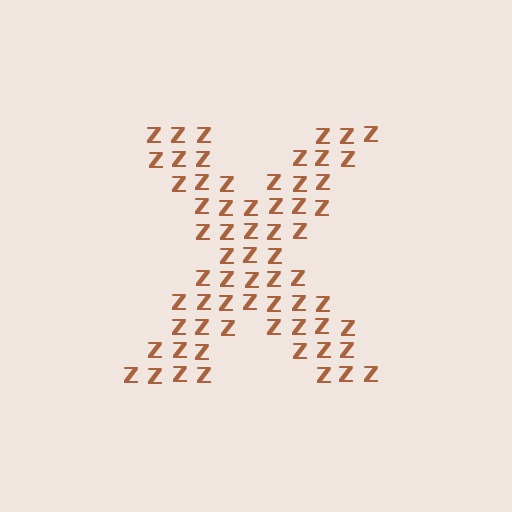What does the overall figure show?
The overall figure shows the letter X.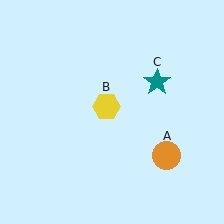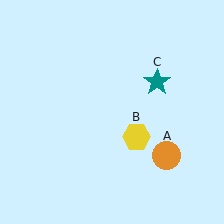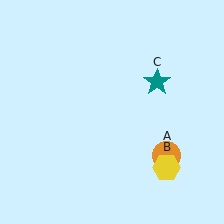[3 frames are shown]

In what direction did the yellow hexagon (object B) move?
The yellow hexagon (object B) moved down and to the right.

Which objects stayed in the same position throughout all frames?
Orange circle (object A) and teal star (object C) remained stationary.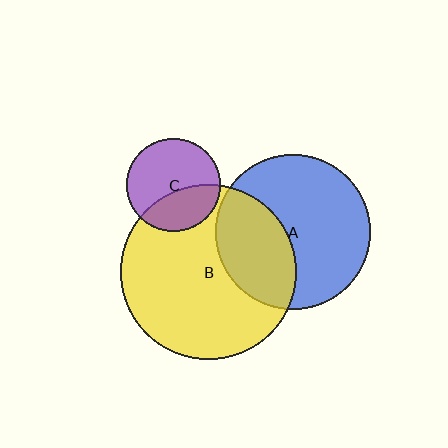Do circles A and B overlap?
Yes.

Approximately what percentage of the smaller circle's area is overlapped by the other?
Approximately 35%.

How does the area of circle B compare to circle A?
Approximately 1.3 times.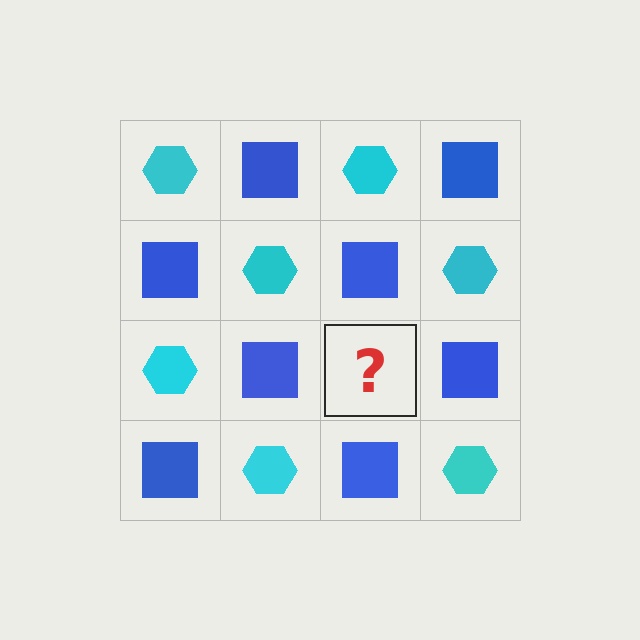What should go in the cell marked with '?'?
The missing cell should contain a cyan hexagon.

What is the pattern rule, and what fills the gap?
The rule is that it alternates cyan hexagon and blue square in a checkerboard pattern. The gap should be filled with a cyan hexagon.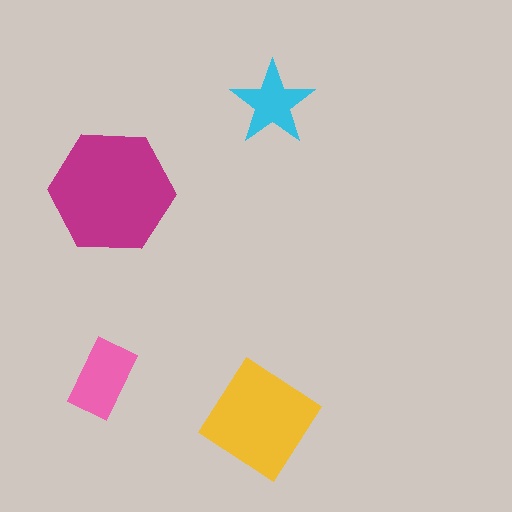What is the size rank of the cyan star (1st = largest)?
4th.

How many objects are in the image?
There are 4 objects in the image.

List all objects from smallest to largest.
The cyan star, the pink rectangle, the yellow diamond, the magenta hexagon.